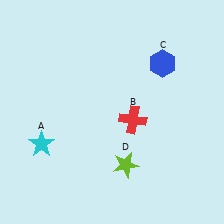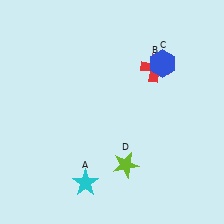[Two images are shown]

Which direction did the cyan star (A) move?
The cyan star (A) moved right.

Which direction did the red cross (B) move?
The red cross (B) moved up.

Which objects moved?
The objects that moved are: the cyan star (A), the red cross (B).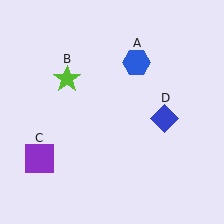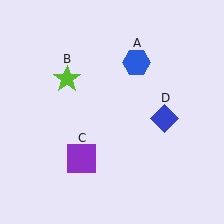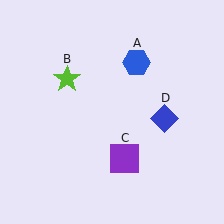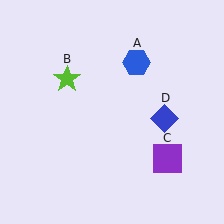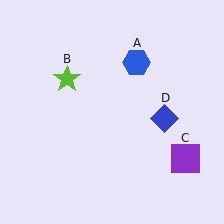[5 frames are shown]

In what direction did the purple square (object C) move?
The purple square (object C) moved right.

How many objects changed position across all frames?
1 object changed position: purple square (object C).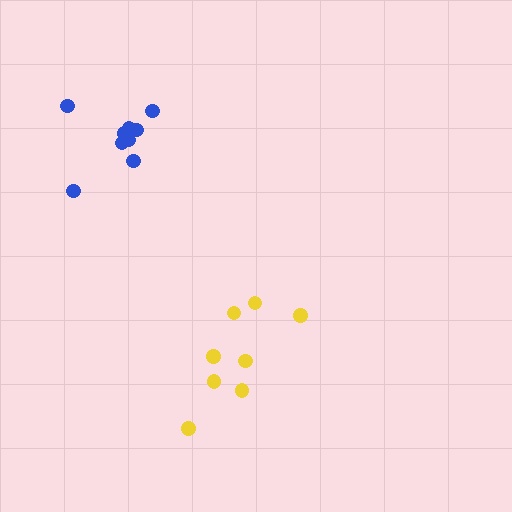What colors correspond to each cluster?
The clusters are colored: blue, yellow.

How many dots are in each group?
Group 1: 9 dots, Group 2: 8 dots (17 total).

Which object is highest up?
The blue cluster is topmost.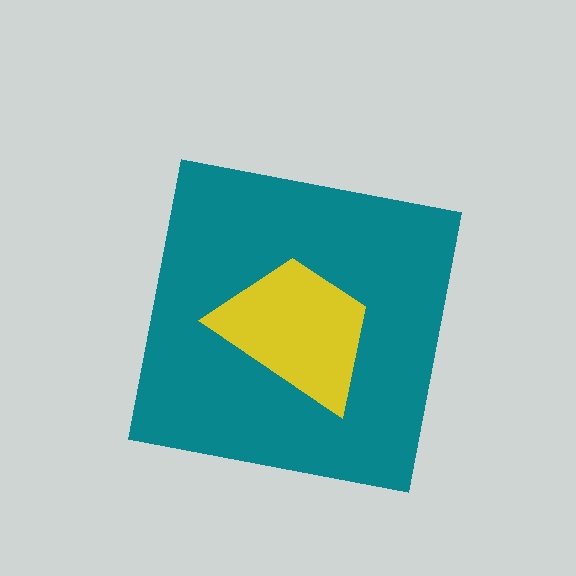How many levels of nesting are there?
2.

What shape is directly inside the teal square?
The yellow trapezoid.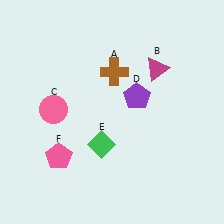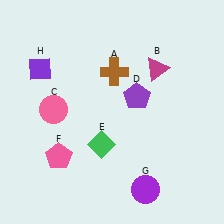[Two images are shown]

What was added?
A purple circle (G), a purple diamond (H) were added in Image 2.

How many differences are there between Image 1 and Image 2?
There are 2 differences between the two images.